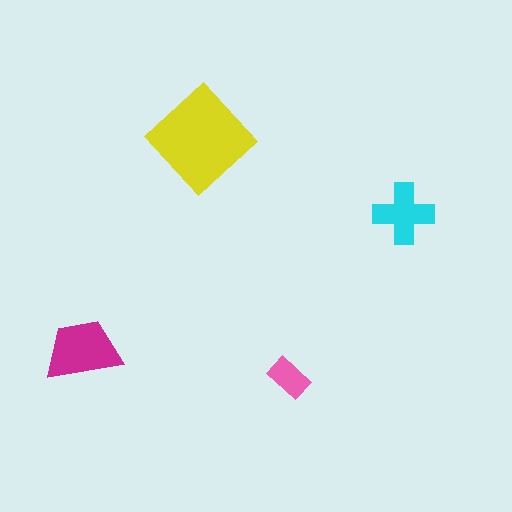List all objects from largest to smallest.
The yellow diamond, the magenta trapezoid, the cyan cross, the pink rectangle.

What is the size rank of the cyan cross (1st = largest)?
3rd.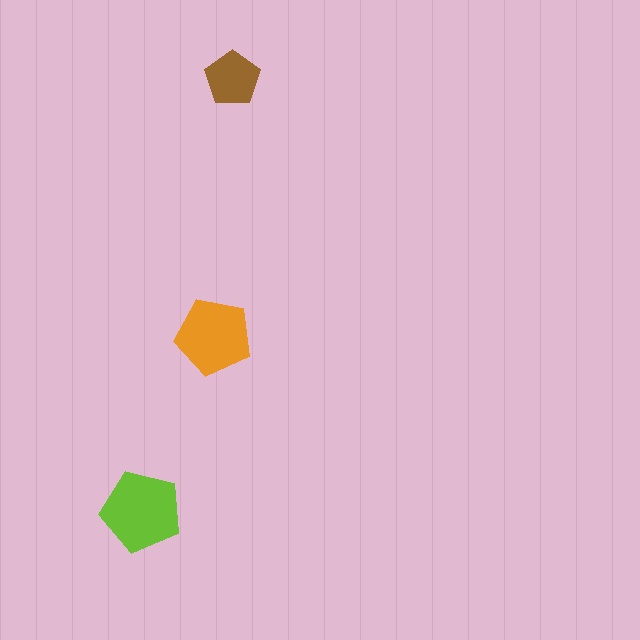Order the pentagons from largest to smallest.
the lime one, the orange one, the brown one.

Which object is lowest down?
The lime pentagon is bottommost.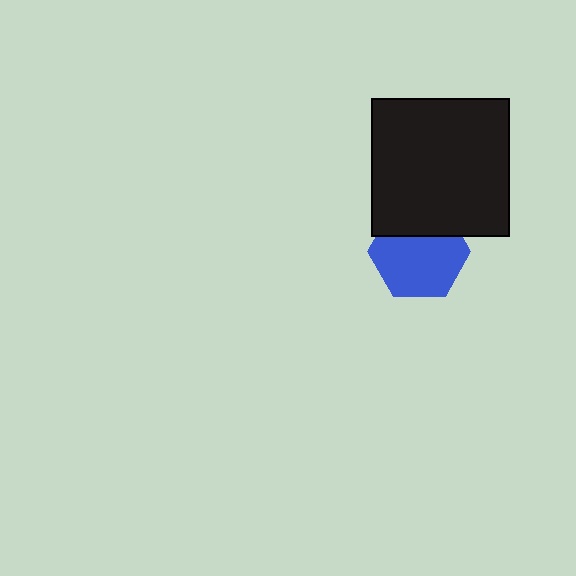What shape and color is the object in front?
The object in front is a black square.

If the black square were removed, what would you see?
You would see the complete blue hexagon.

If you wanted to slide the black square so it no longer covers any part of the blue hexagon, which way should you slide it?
Slide it up — that is the most direct way to separate the two shapes.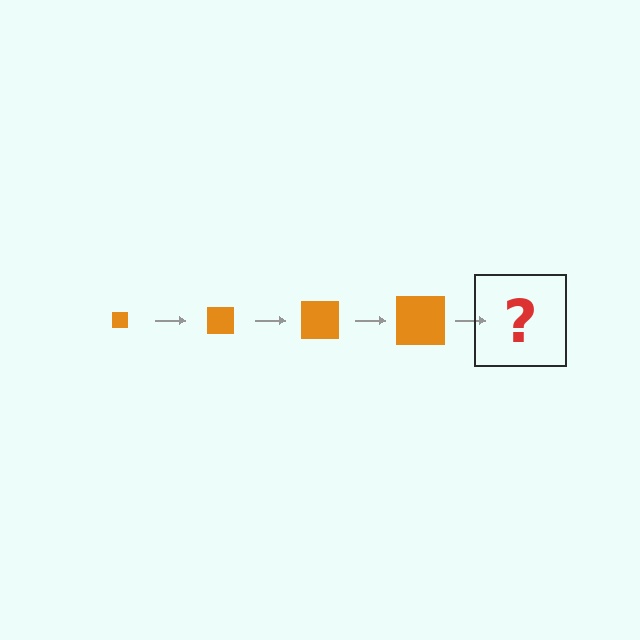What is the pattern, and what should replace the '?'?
The pattern is that the square gets progressively larger each step. The '?' should be an orange square, larger than the previous one.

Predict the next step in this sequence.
The next step is an orange square, larger than the previous one.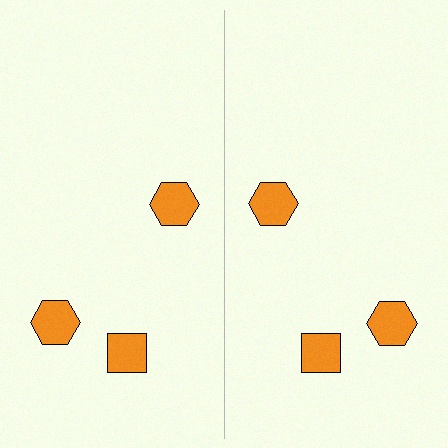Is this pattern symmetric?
Yes, this pattern has bilateral (reflection) symmetry.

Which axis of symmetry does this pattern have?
The pattern has a vertical axis of symmetry running through the center of the image.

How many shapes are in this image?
There are 6 shapes in this image.